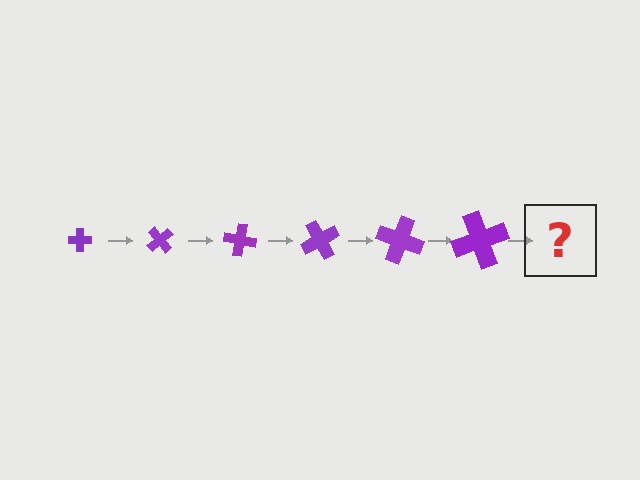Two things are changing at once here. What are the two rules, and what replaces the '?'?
The two rules are that the cross grows larger each step and it rotates 50 degrees each step. The '?' should be a cross, larger than the previous one and rotated 300 degrees from the start.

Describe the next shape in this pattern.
It should be a cross, larger than the previous one and rotated 300 degrees from the start.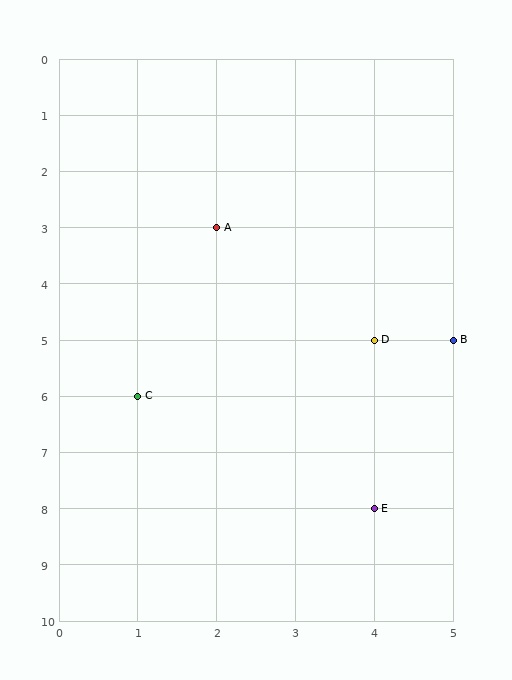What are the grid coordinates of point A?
Point A is at grid coordinates (2, 3).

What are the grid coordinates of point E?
Point E is at grid coordinates (4, 8).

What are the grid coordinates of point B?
Point B is at grid coordinates (5, 5).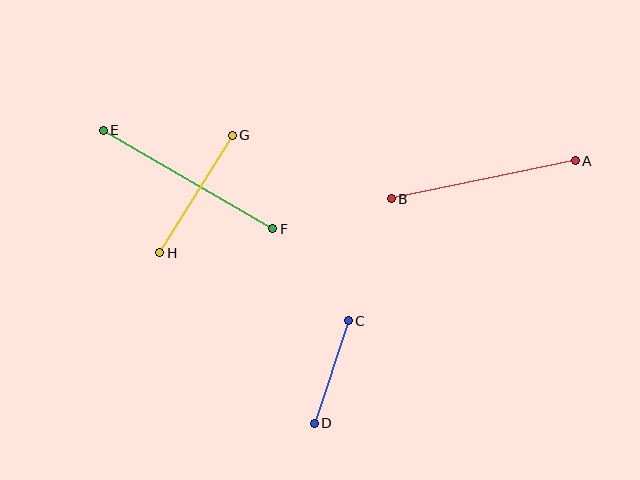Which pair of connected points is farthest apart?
Points E and F are farthest apart.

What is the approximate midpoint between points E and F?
The midpoint is at approximately (188, 180) pixels.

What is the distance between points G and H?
The distance is approximately 138 pixels.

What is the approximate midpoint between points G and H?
The midpoint is at approximately (196, 194) pixels.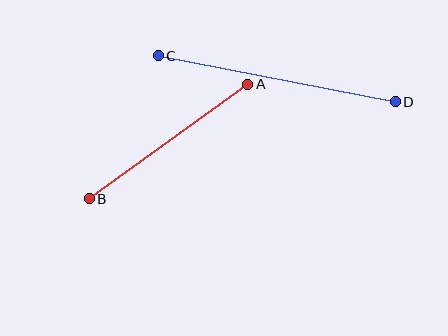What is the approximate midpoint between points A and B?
The midpoint is at approximately (169, 142) pixels.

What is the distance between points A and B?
The distance is approximately 195 pixels.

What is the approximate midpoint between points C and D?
The midpoint is at approximately (277, 79) pixels.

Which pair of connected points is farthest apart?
Points C and D are farthest apart.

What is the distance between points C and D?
The distance is approximately 241 pixels.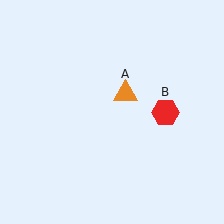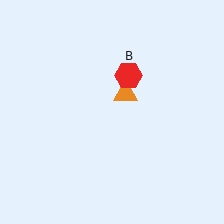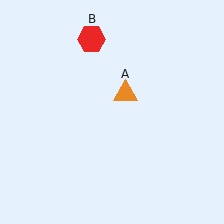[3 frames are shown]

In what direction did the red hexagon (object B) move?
The red hexagon (object B) moved up and to the left.